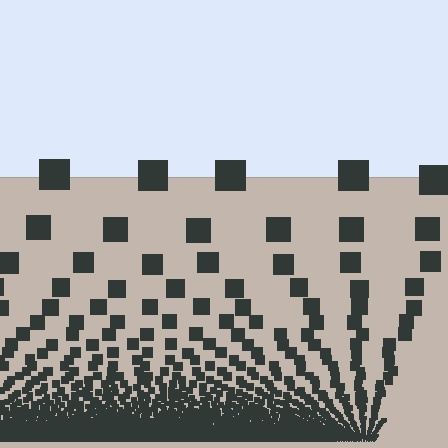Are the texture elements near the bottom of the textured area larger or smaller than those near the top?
Smaller. The gradient is inverted — elements near the bottom are smaller and denser.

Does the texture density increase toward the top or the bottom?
Density increases toward the bottom.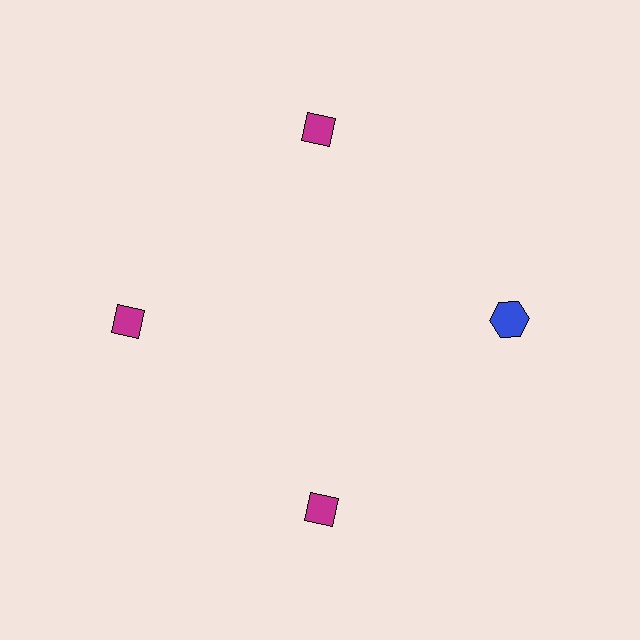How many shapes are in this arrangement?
There are 4 shapes arranged in a ring pattern.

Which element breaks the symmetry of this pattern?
The blue hexagon at roughly the 3 o'clock position breaks the symmetry. All other shapes are magenta diamonds.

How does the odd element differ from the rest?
It differs in both color (blue instead of magenta) and shape (hexagon instead of diamond).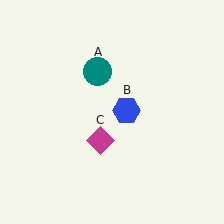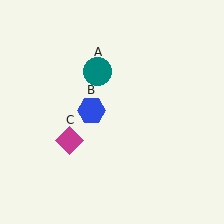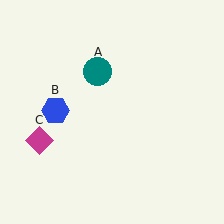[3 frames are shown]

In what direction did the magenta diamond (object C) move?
The magenta diamond (object C) moved left.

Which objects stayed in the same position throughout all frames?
Teal circle (object A) remained stationary.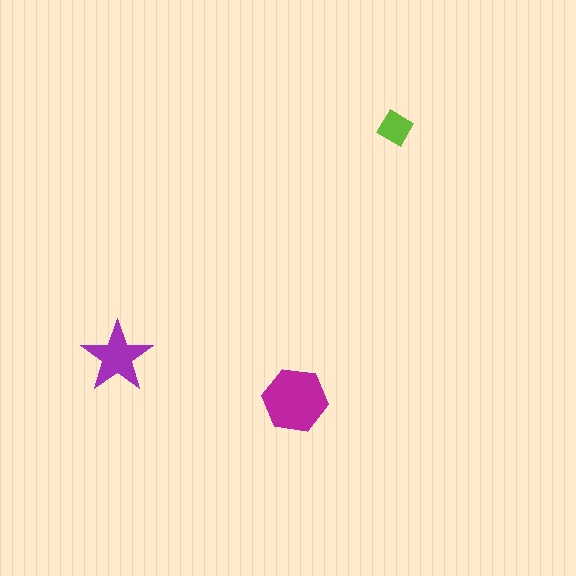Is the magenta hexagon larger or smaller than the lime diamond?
Larger.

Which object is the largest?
The magenta hexagon.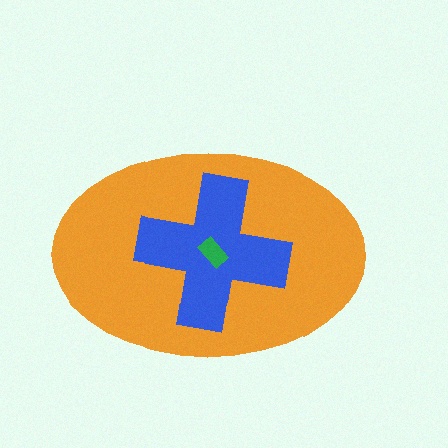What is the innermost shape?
The green rectangle.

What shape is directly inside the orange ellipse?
The blue cross.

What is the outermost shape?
The orange ellipse.